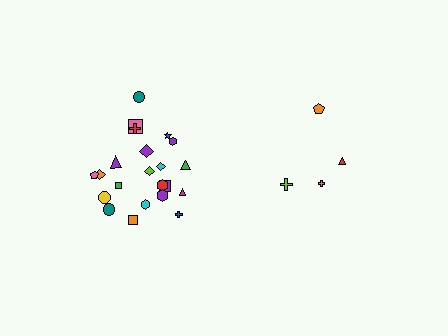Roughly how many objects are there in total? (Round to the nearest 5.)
Roughly 25 objects in total.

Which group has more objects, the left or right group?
The left group.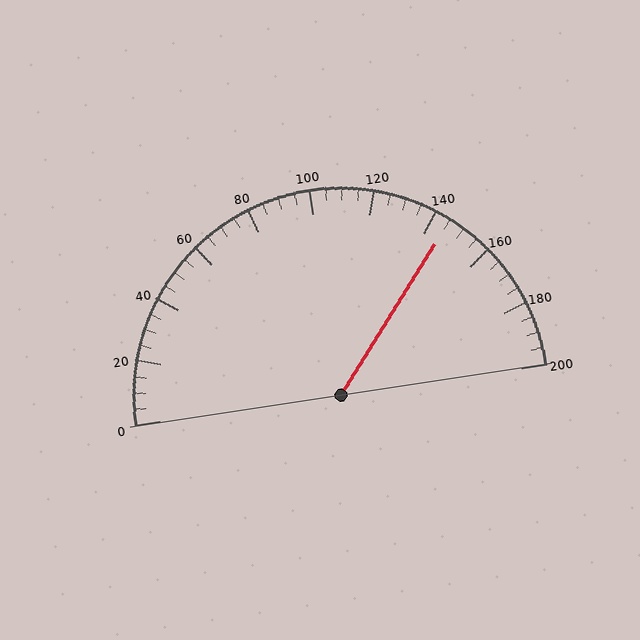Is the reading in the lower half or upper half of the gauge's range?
The reading is in the upper half of the range (0 to 200).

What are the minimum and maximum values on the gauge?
The gauge ranges from 0 to 200.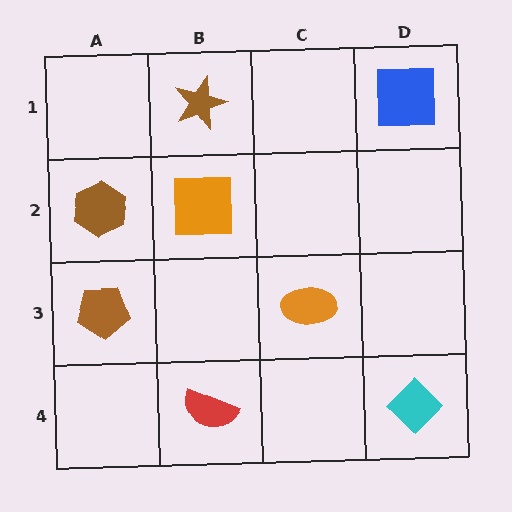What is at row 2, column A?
A brown hexagon.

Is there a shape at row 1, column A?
No, that cell is empty.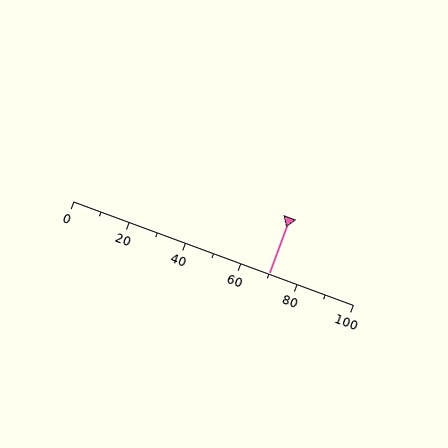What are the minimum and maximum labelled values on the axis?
The axis runs from 0 to 100.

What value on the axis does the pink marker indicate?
The marker indicates approximately 70.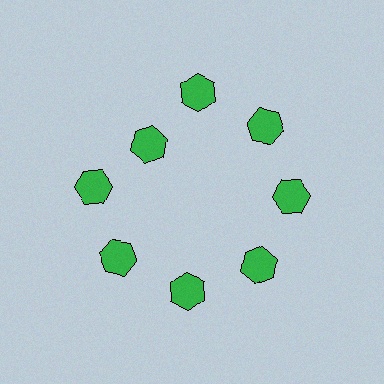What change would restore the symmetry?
The symmetry would be restored by moving it outward, back onto the ring so that all 8 hexagons sit at equal angles and equal distance from the center.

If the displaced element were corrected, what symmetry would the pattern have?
It would have 8-fold rotational symmetry — the pattern would map onto itself every 45 degrees.